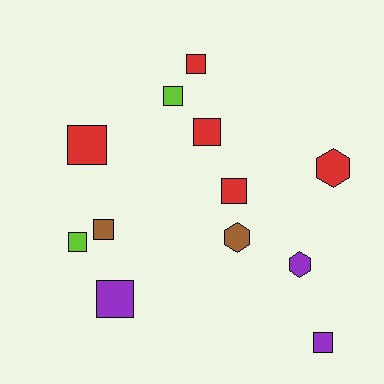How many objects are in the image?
There are 12 objects.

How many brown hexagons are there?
There is 1 brown hexagon.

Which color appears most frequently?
Red, with 5 objects.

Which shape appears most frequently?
Square, with 9 objects.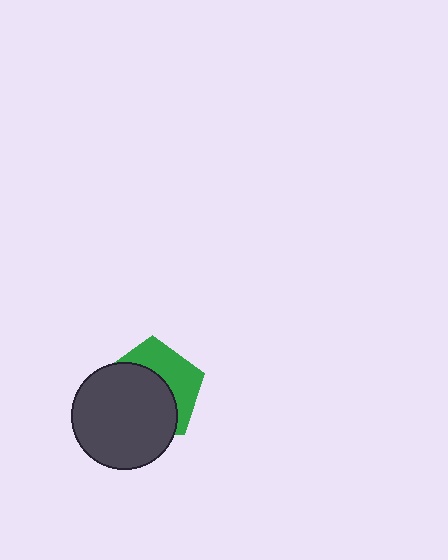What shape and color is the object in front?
The object in front is a dark gray circle.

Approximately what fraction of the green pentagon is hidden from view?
Roughly 60% of the green pentagon is hidden behind the dark gray circle.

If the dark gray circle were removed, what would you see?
You would see the complete green pentagon.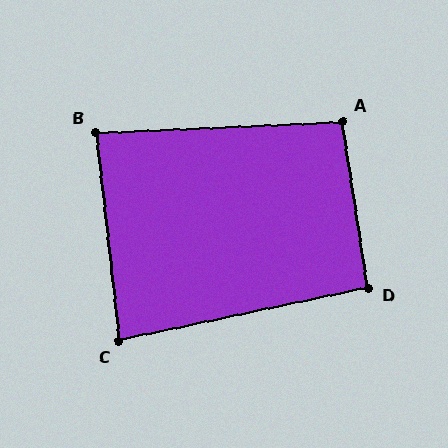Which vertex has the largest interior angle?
A, at approximately 96 degrees.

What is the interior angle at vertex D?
Approximately 94 degrees (approximately right).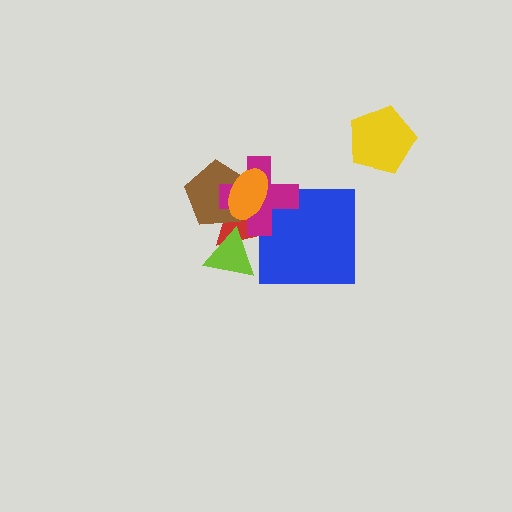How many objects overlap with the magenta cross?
4 objects overlap with the magenta cross.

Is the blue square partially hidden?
Yes, it is partially covered by another shape.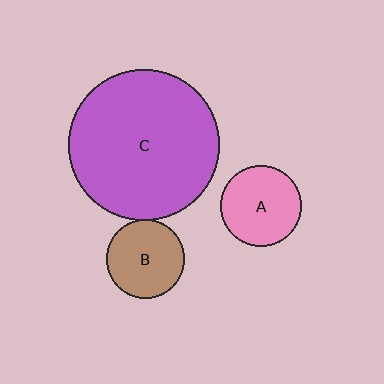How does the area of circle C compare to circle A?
Approximately 3.5 times.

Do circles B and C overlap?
Yes.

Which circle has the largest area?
Circle C (purple).